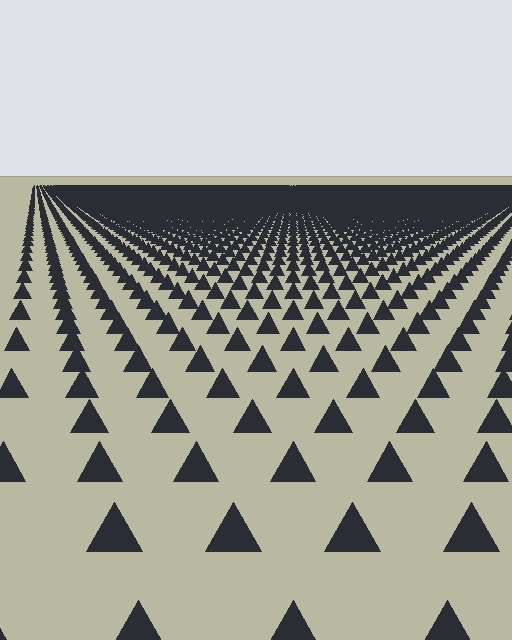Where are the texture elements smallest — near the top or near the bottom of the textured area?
Near the top.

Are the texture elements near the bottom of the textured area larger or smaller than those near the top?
Larger. Near the bottom, elements are closer to the viewer and appear at a bigger on-screen size.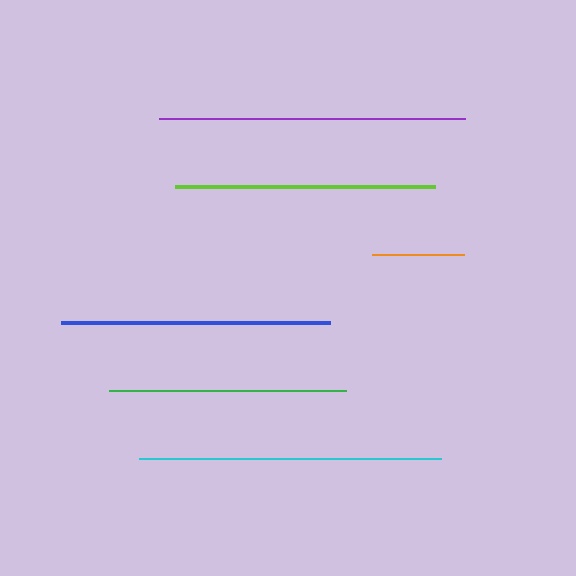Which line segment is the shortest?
The orange line is the shortest at approximately 91 pixels.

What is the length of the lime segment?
The lime segment is approximately 260 pixels long.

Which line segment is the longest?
The purple line is the longest at approximately 307 pixels.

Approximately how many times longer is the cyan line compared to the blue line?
The cyan line is approximately 1.1 times the length of the blue line.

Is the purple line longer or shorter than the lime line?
The purple line is longer than the lime line.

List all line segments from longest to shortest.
From longest to shortest: purple, cyan, blue, lime, green, orange.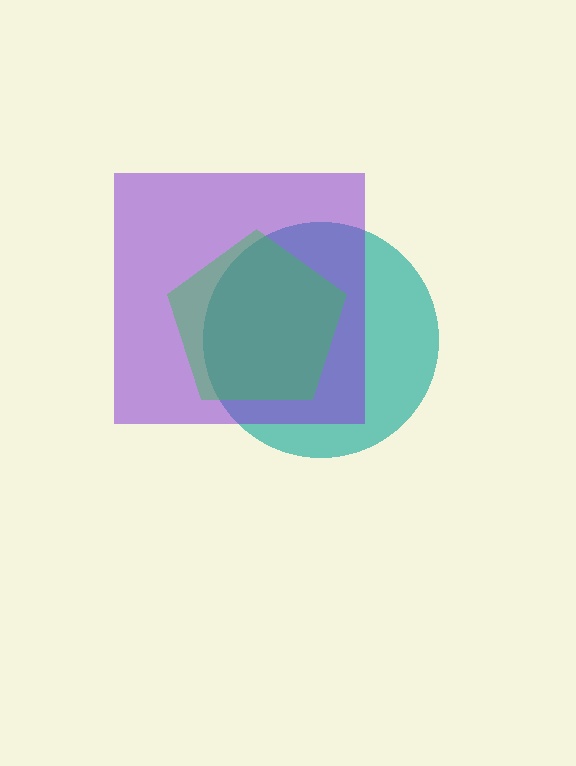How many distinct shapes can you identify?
There are 3 distinct shapes: a teal circle, a purple square, a green pentagon.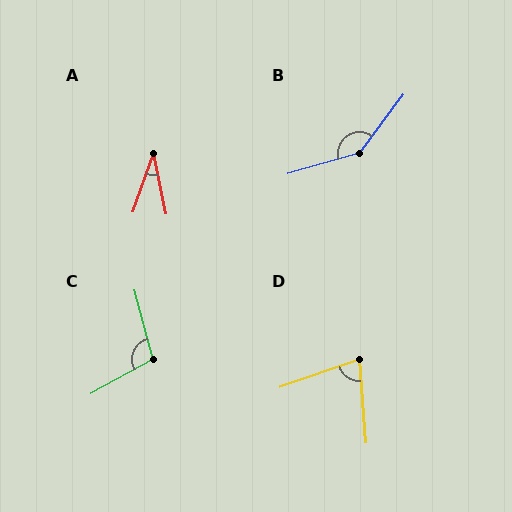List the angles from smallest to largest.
A (31°), D (75°), C (104°), B (143°).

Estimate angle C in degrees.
Approximately 104 degrees.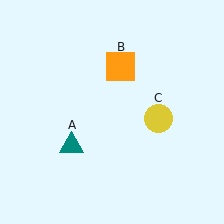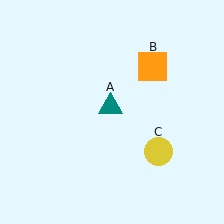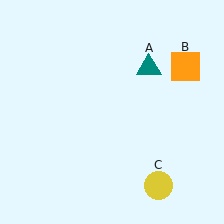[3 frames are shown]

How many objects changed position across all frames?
3 objects changed position: teal triangle (object A), orange square (object B), yellow circle (object C).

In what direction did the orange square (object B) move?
The orange square (object B) moved right.